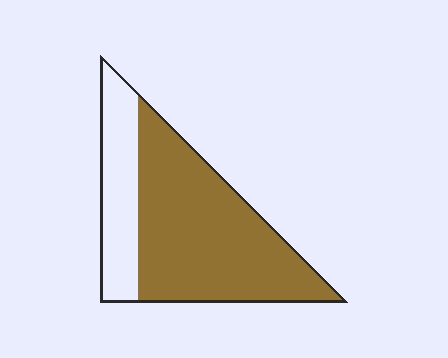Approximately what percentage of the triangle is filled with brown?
Approximately 70%.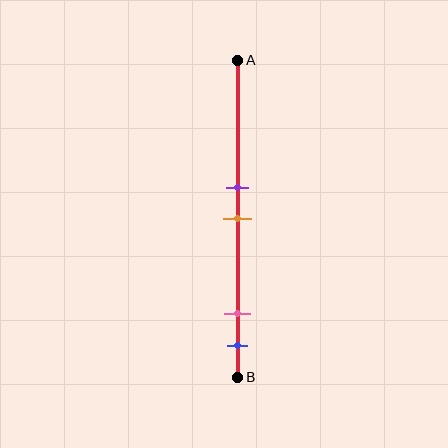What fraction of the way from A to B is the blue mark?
The blue mark is approximately 90% (0.9) of the way from A to B.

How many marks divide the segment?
There are 4 marks dividing the segment.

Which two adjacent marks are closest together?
The purple and orange marks are the closest adjacent pair.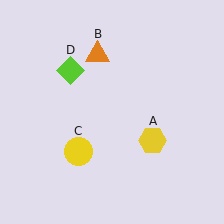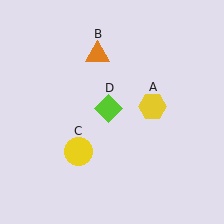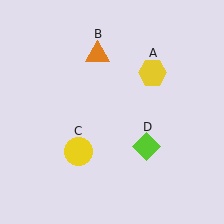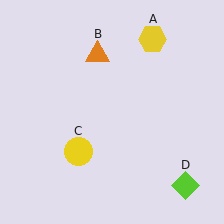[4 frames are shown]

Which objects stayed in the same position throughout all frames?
Orange triangle (object B) and yellow circle (object C) remained stationary.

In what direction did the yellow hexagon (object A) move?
The yellow hexagon (object A) moved up.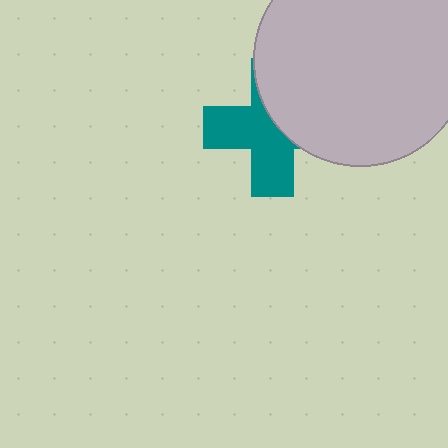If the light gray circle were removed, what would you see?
You would see the complete teal cross.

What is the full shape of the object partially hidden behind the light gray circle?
The partially hidden object is a teal cross.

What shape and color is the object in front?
The object in front is a light gray circle.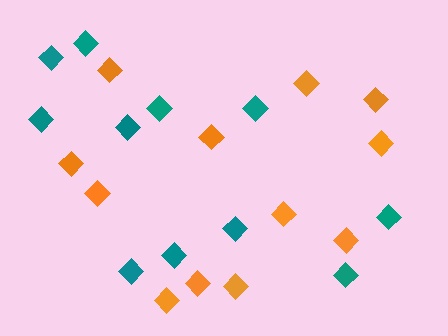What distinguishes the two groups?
There are 2 groups: one group of teal diamonds (11) and one group of orange diamonds (12).